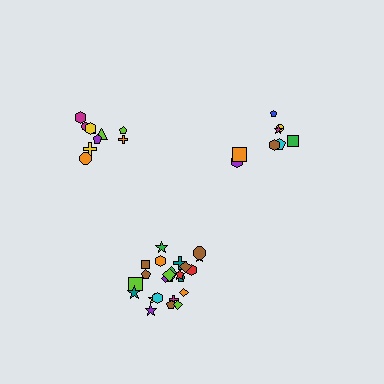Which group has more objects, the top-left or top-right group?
The top-left group.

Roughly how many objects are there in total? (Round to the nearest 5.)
Roughly 45 objects in total.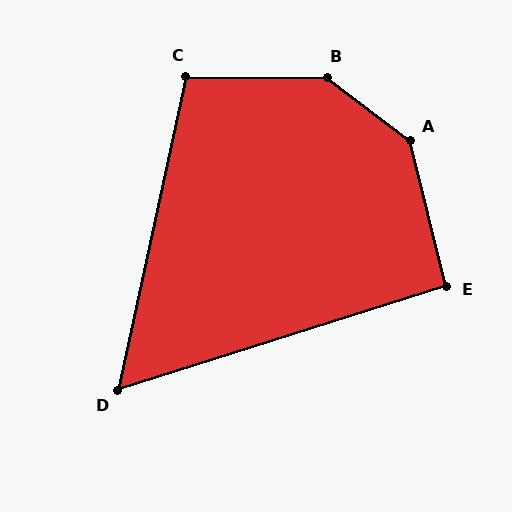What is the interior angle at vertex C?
Approximately 102 degrees (obtuse).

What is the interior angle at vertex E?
Approximately 94 degrees (approximately right).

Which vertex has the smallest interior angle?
D, at approximately 60 degrees.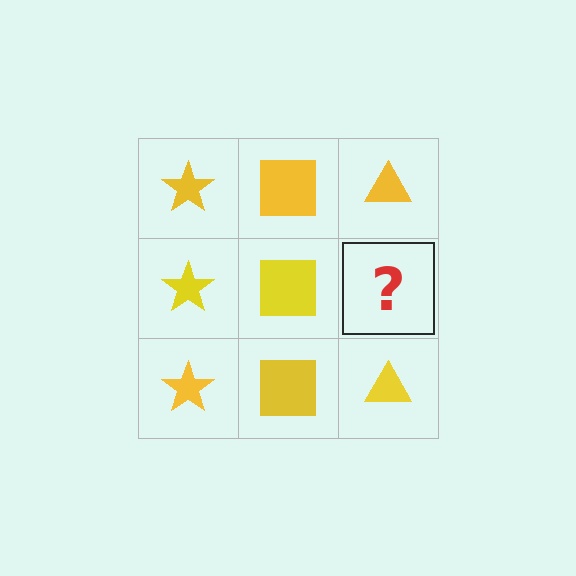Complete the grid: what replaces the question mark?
The question mark should be replaced with a yellow triangle.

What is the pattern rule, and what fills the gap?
The rule is that each column has a consistent shape. The gap should be filled with a yellow triangle.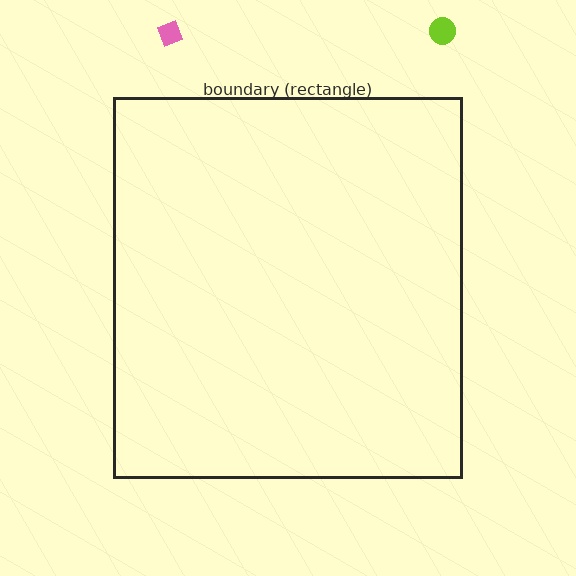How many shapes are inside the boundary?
0 inside, 2 outside.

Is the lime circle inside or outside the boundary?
Outside.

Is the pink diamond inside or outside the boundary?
Outside.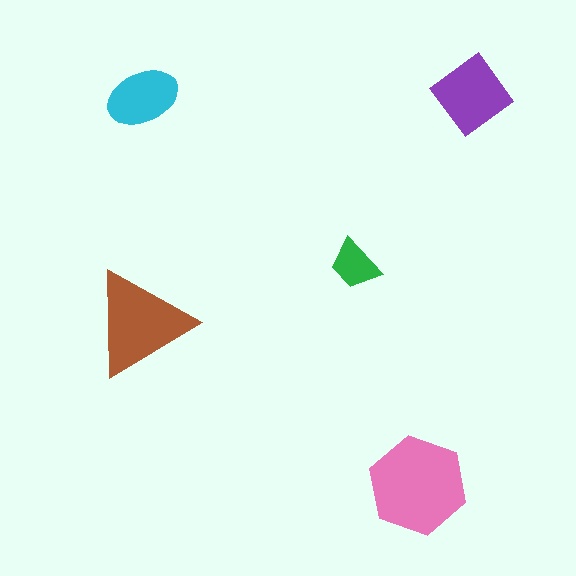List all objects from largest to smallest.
The pink hexagon, the brown triangle, the purple diamond, the cyan ellipse, the green trapezoid.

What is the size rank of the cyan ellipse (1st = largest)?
4th.